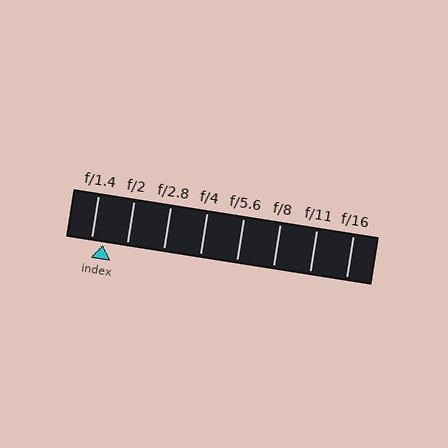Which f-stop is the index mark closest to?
The index mark is closest to f/1.4.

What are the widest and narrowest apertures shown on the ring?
The widest aperture shown is f/1.4 and the narrowest is f/16.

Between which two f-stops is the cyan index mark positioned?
The index mark is between f/1.4 and f/2.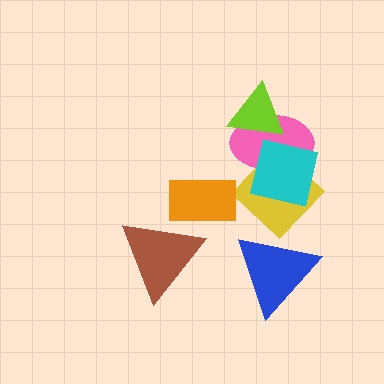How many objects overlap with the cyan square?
2 objects overlap with the cyan square.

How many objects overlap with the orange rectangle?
1 object overlaps with the orange rectangle.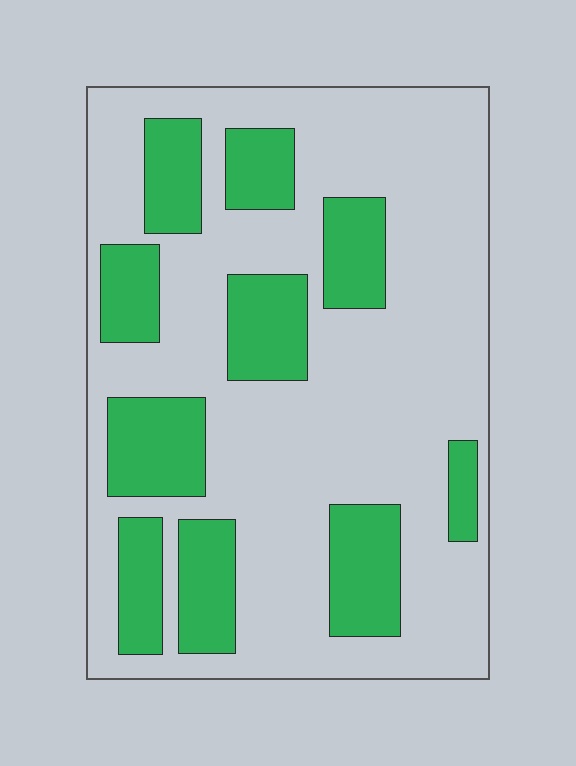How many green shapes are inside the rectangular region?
10.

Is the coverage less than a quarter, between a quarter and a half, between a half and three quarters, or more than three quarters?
Between a quarter and a half.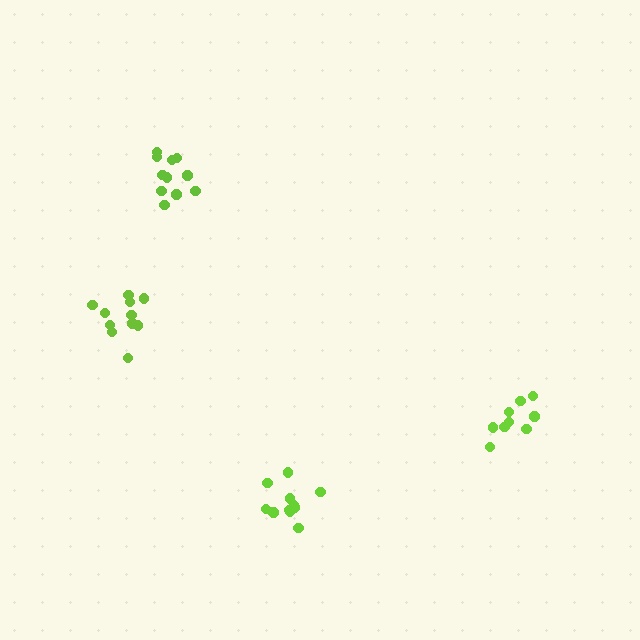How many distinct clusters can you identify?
There are 4 distinct clusters.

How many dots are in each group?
Group 1: 11 dots, Group 2: 9 dots, Group 3: 11 dots, Group 4: 11 dots (42 total).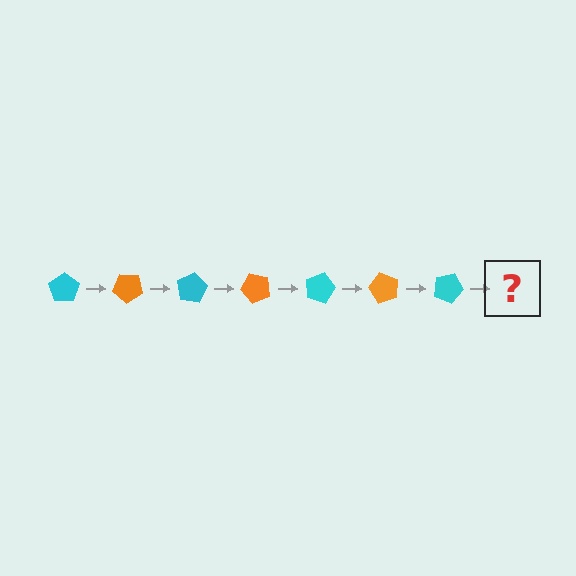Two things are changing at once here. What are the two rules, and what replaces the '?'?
The two rules are that it rotates 40 degrees each step and the color cycles through cyan and orange. The '?' should be an orange pentagon, rotated 280 degrees from the start.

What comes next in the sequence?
The next element should be an orange pentagon, rotated 280 degrees from the start.